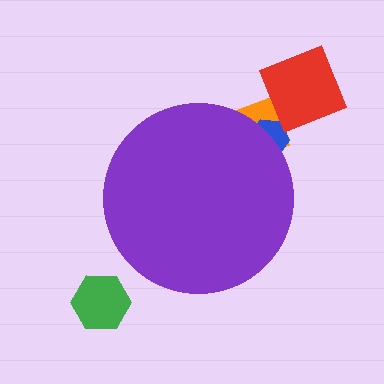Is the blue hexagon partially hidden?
Yes, the blue hexagon is partially hidden behind the purple circle.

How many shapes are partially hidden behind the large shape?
2 shapes are partially hidden.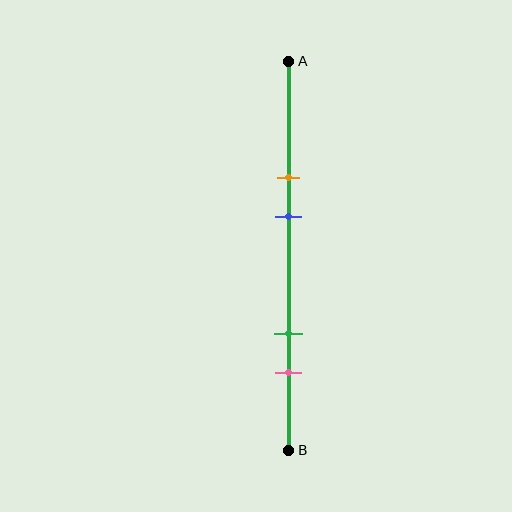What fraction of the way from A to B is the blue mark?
The blue mark is approximately 40% (0.4) of the way from A to B.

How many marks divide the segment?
There are 4 marks dividing the segment.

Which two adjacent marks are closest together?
The orange and blue marks are the closest adjacent pair.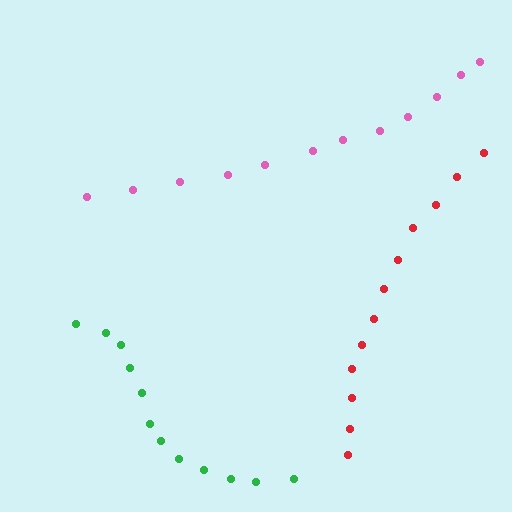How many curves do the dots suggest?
There are 3 distinct paths.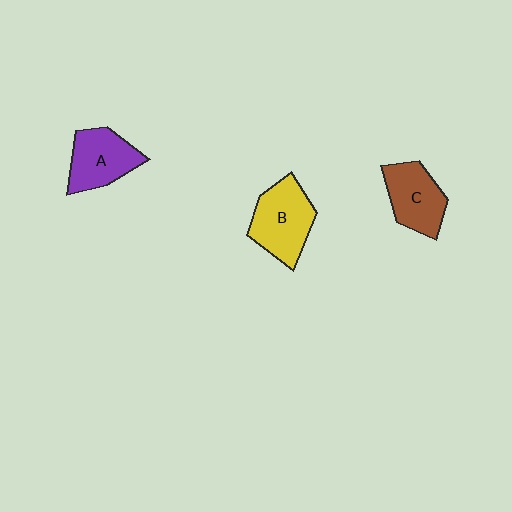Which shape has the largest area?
Shape B (yellow).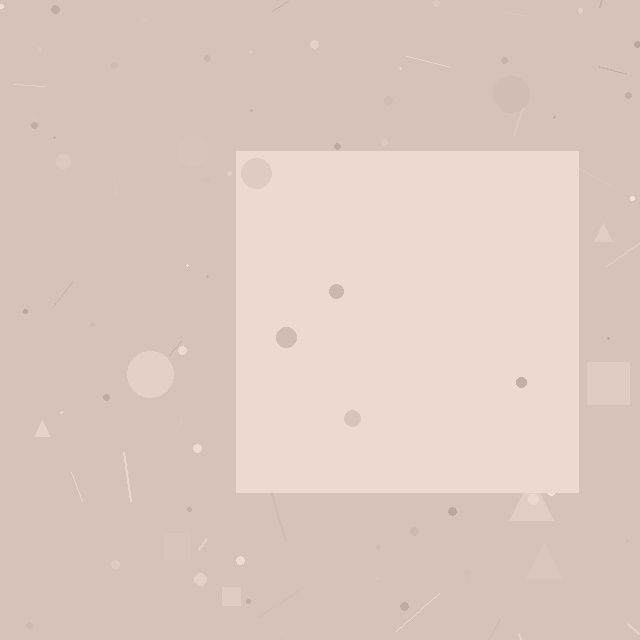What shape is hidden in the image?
A square is hidden in the image.